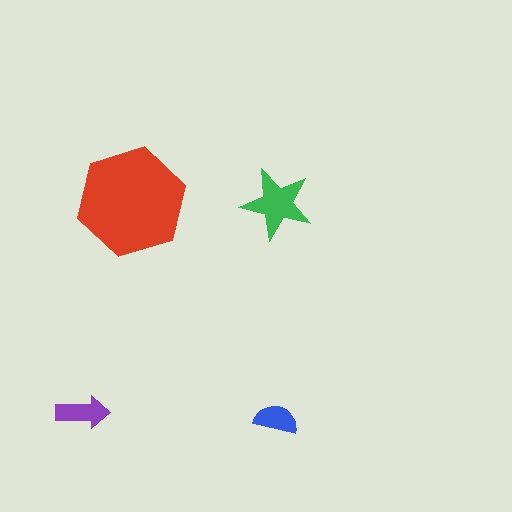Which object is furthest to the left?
The purple arrow is leftmost.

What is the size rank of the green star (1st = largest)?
2nd.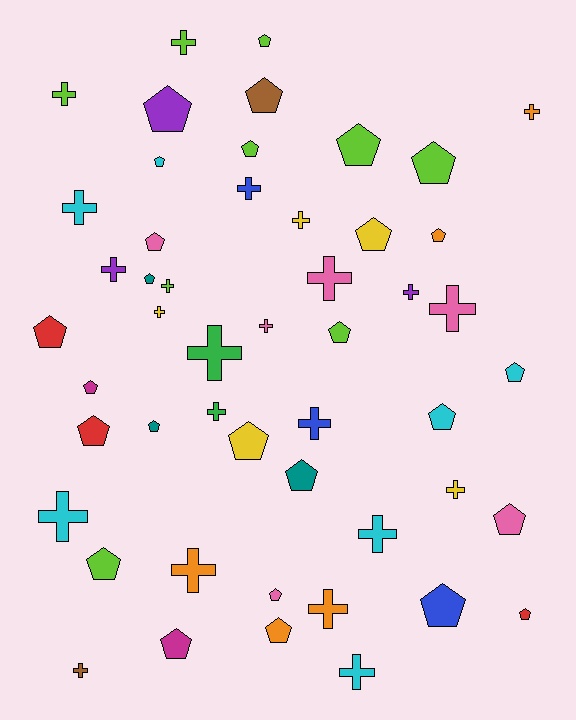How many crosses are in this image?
There are 23 crosses.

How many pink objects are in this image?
There are 6 pink objects.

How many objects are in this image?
There are 50 objects.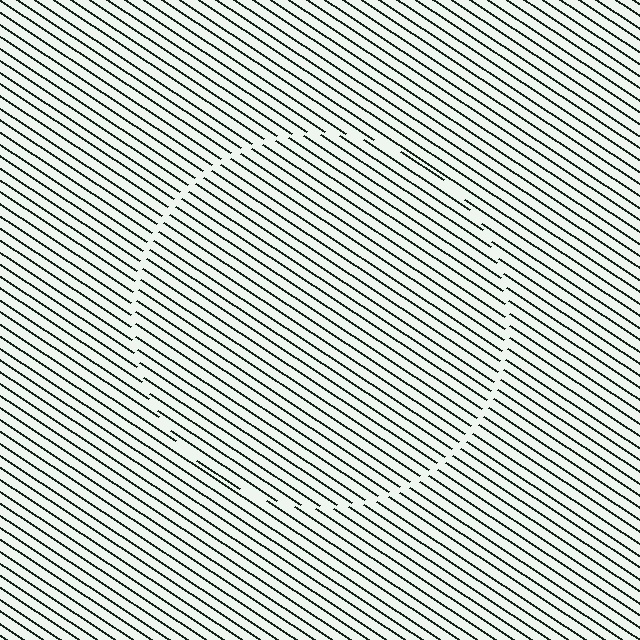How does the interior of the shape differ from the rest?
The interior of the shape contains the same grating, shifted by half a period — the contour is defined by the phase discontinuity where line-ends from the inner and outer gratings abut.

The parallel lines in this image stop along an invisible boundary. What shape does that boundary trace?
An illusory circle. The interior of the shape contains the same grating, shifted by half a period — the contour is defined by the phase discontinuity where line-ends from the inner and outer gratings abut.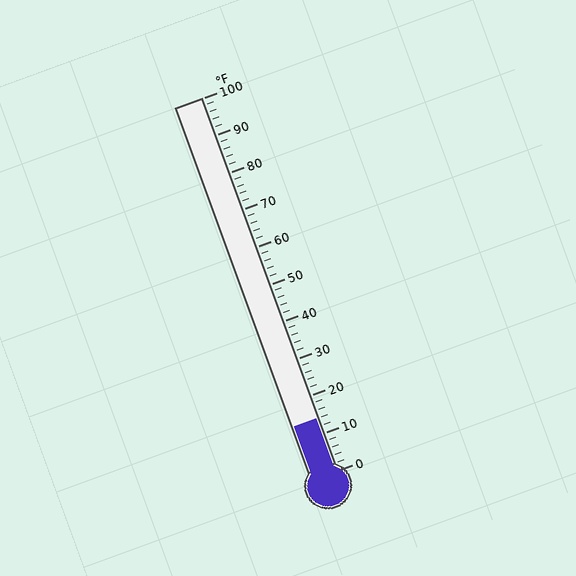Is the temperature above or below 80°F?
The temperature is below 80°F.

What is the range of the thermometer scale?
The thermometer scale ranges from 0°F to 100°F.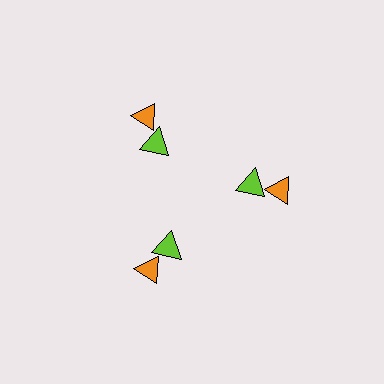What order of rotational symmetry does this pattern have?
This pattern has 3-fold rotational symmetry.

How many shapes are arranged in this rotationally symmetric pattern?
There are 6 shapes, arranged in 3 groups of 2.